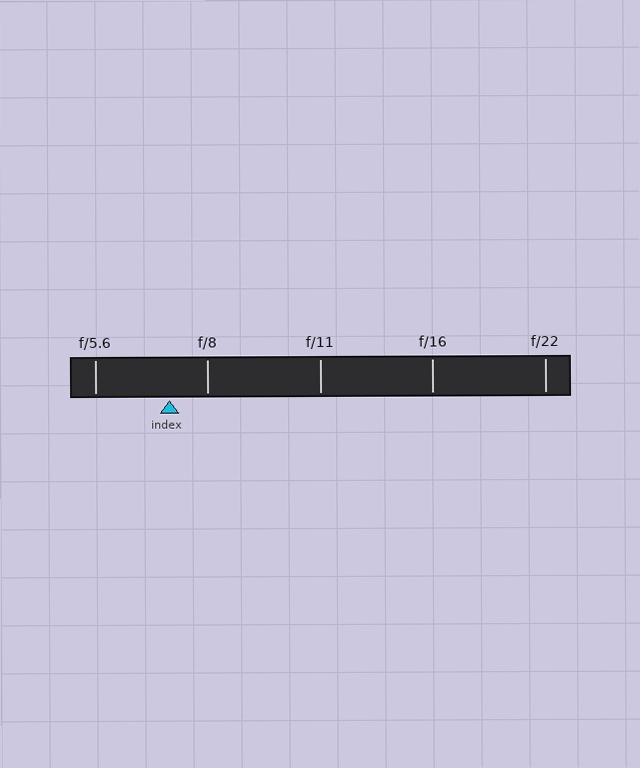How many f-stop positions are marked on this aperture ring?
There are 5 f-stop positions marked.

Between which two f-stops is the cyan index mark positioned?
The index mark is between f/5.6 and f/8.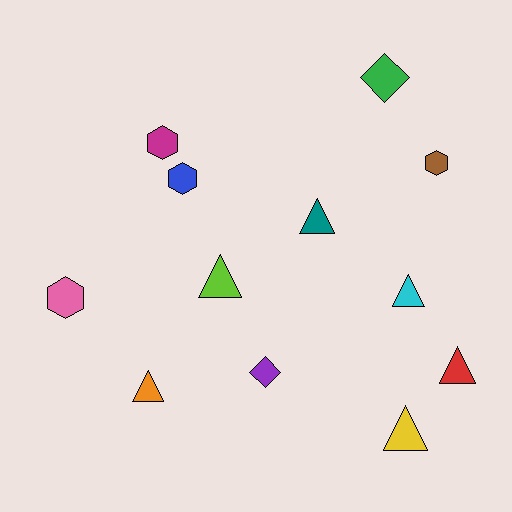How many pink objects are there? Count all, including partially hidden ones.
There is 1 pink object.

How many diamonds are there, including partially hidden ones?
There are 2 diamonds.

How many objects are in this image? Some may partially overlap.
There are 12 objects.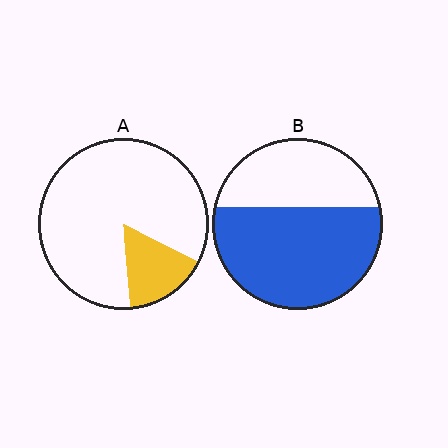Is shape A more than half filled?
No.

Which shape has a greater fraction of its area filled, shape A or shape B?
Shape B.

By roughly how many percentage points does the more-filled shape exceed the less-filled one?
By roughly 45 percentage points (B over A).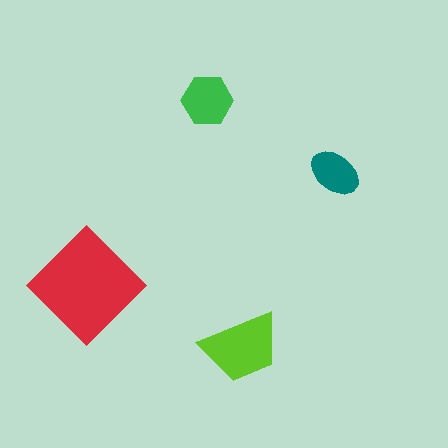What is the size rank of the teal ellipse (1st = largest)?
4th.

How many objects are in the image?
There are 4 objects in the image.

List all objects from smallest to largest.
The teal ellipse, the green hexagon, the lime trapezoid, the red diamond.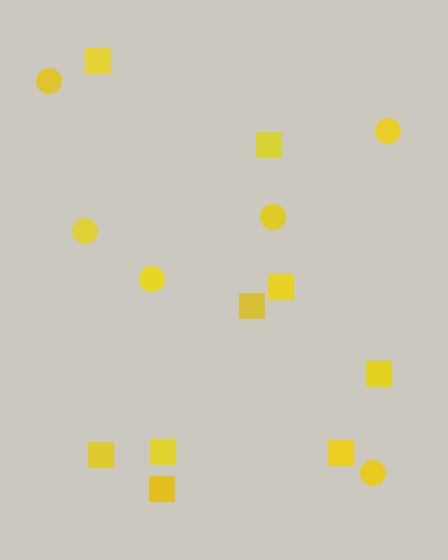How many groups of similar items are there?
There are 2 groups: one group of circles (6) and one group of squares (9).